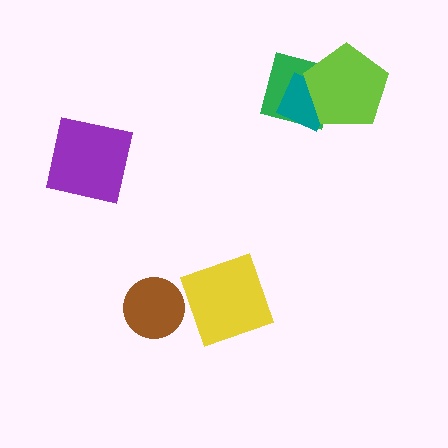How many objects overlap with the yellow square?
0 objects overlap with the yellow square.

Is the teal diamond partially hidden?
Yes, it is partially covered by another shape.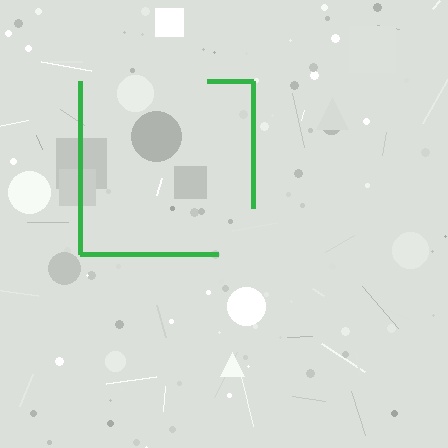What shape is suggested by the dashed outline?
The dashed outline suggests a square.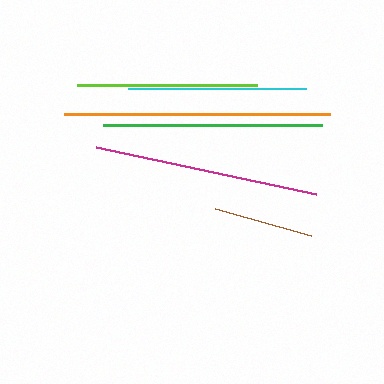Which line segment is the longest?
The orange line is the longest at approximately 266 pixels.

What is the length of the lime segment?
The lime segment is approximately 179 pixels long.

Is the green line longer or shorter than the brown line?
The green line is longer than the brown line.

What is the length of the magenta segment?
The magenta segment is approximately 225 pixels long.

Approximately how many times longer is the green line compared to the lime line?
The green line is approximately 1.2 times the length of the lime line.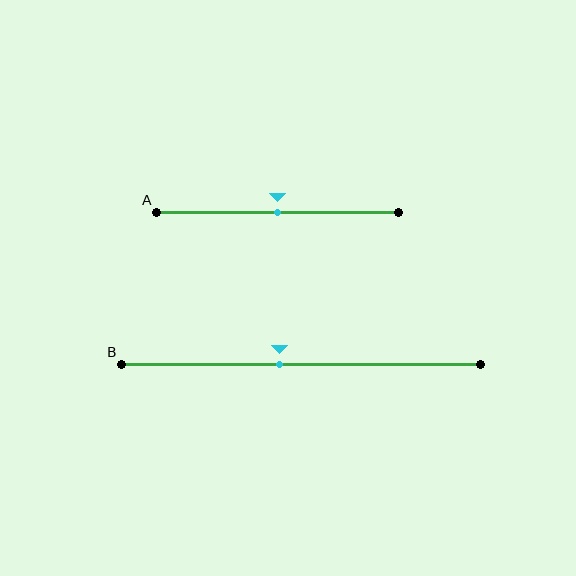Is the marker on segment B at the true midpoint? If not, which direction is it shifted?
No, the marker on segment B is shifted to the left by about 6% of the segment length.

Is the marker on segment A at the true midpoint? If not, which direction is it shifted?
Yes, the marker on segment A is at the true midpoint.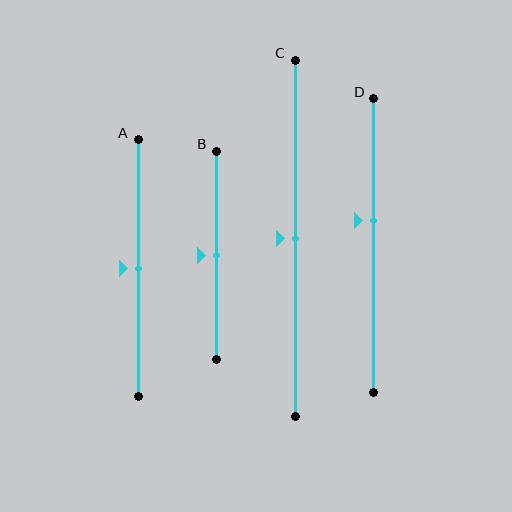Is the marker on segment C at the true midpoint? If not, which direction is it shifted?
Yes, the marker on segment C is at the true midpoint.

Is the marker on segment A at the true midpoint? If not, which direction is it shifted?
Yes, the marker on segment A is at the true midpoint.